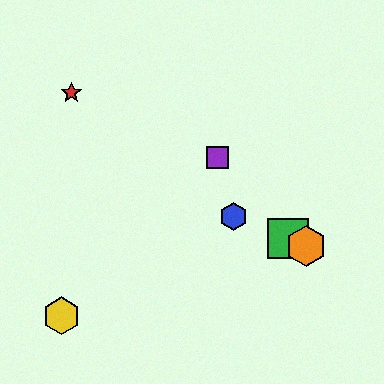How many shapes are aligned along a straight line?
3 shapes (the blue hexagon, the green square, the orange hexagon) are aligned along a straight line.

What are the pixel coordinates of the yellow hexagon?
The yellow hexagon is at (62, 316).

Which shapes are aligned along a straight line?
The blue hexagon, the green square, the orange hexagon are aligned along a straight line.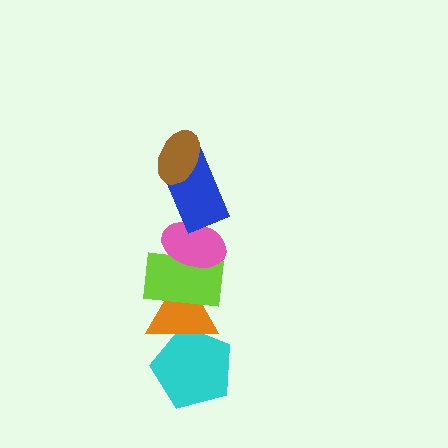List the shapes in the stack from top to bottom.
From top to bottom: the brown ellipse, the blue rectangle, the pink ellipse, the lime rectangle, the orange triangle, the cyan pentagon.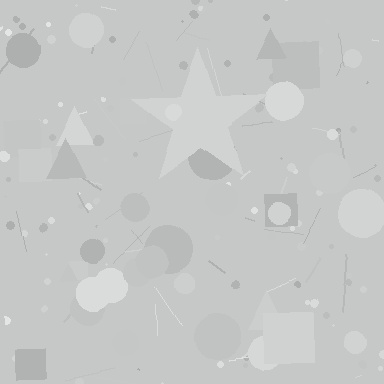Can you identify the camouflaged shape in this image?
The camouflaged shape is a star.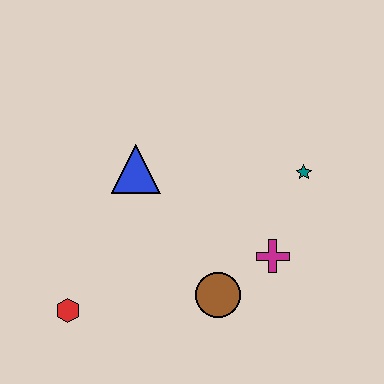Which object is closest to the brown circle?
The magenta cross is closest to the brown circle.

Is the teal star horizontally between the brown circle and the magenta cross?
No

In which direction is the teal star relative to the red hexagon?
The teal star is to the right of the red hexagon.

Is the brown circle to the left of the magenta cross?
Yes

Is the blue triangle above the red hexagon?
Yes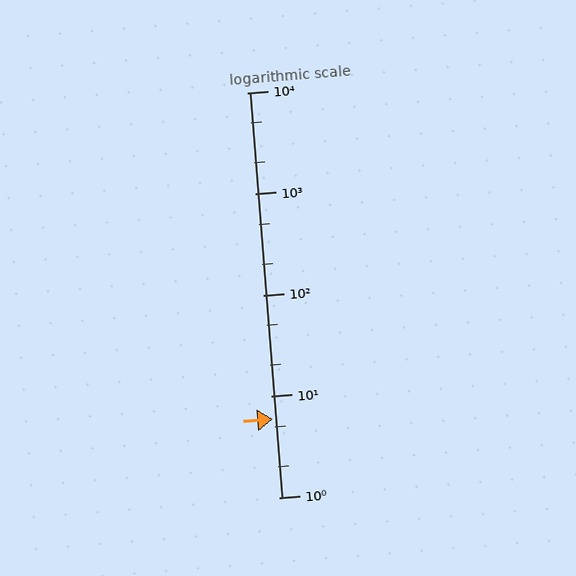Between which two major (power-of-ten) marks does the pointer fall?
The pointer is between 1 and 10.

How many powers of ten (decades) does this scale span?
The scale spans 4 decades, from 1 to 10000.